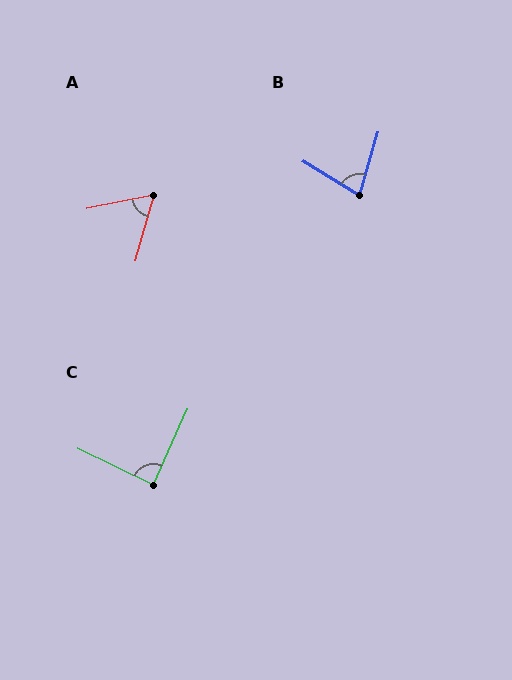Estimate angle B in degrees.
Approximately 75 degrees.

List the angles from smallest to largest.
A (62°), B (75°), C (88°).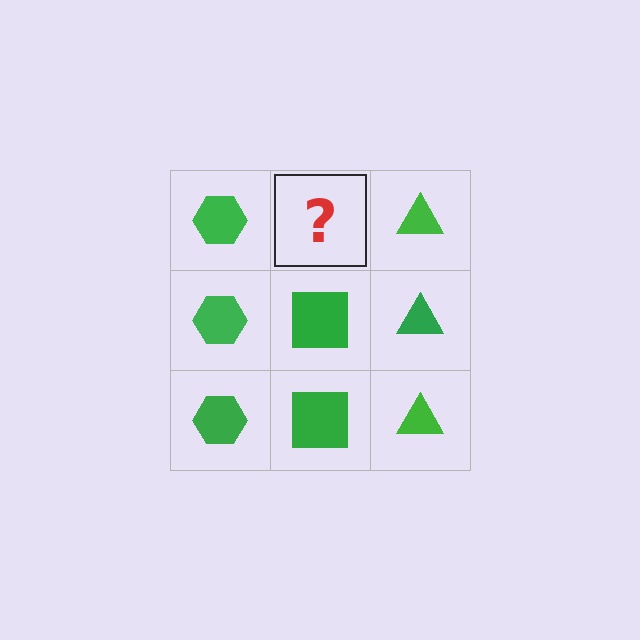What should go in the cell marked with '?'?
The missing cell should contain a green square.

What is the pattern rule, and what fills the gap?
The rule is that each column has a consistent shape. The gap should be filled with a green square.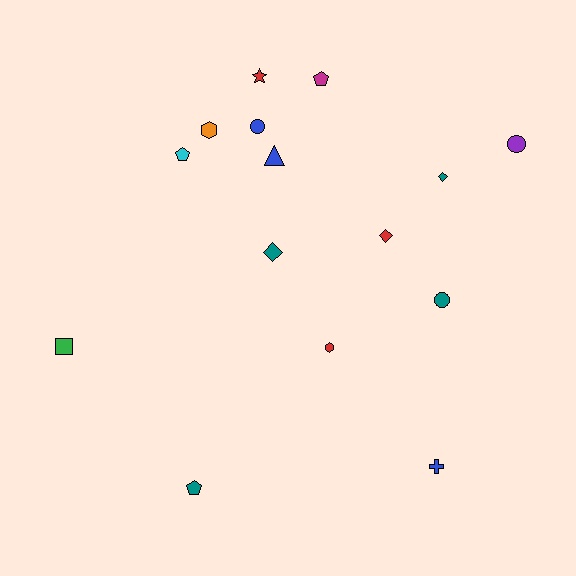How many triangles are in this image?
There is 1 triangle.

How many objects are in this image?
There are 15 objects.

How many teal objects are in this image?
There are 4 teal objects.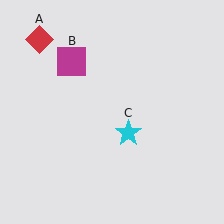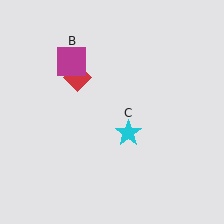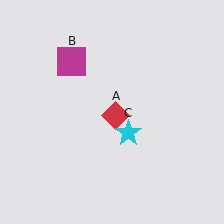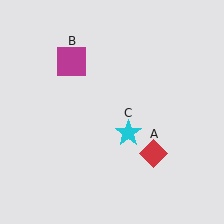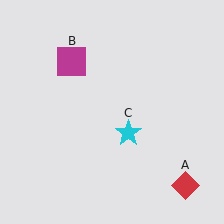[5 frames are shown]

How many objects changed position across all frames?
1 object changed position: red diamond (object A).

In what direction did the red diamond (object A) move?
The red diamond (object A) moved down and to the right.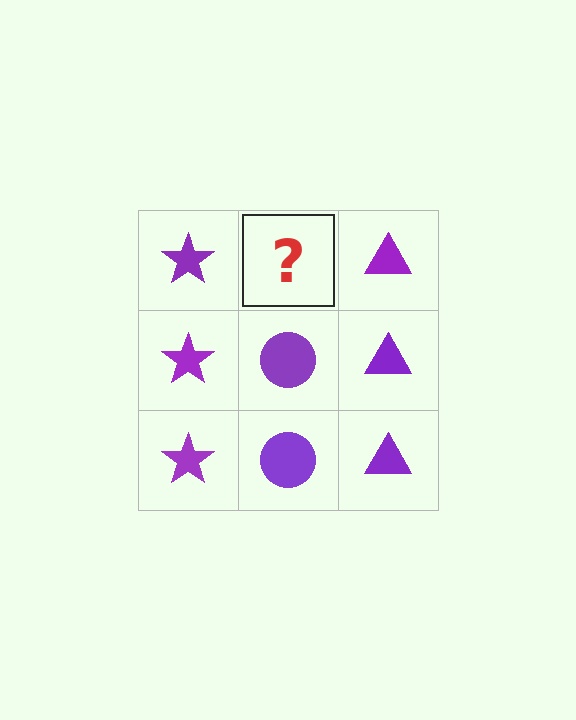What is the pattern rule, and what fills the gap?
The rule is that each column has a consistent shape. The gap should be filled with a purple circle.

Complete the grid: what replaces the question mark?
The question mark should be replaced with a purple circle.